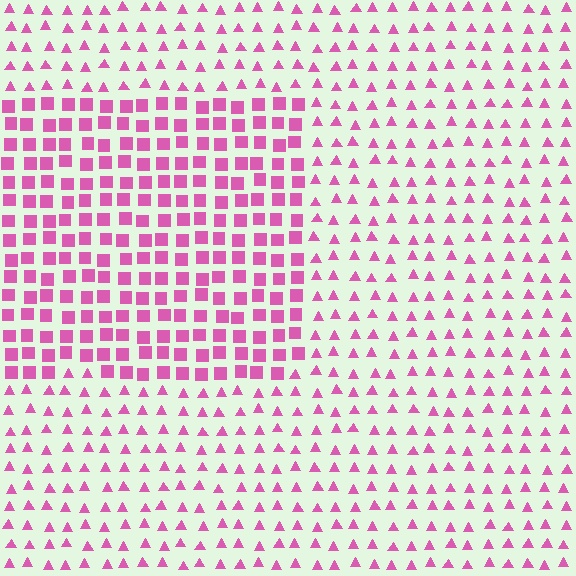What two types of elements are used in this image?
The image uses squares inside the rectangle region and triangles outside it.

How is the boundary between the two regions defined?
The boundary is defined by a change in element shape: squares inside vs. triangles outside. All elements share the same color and spacing.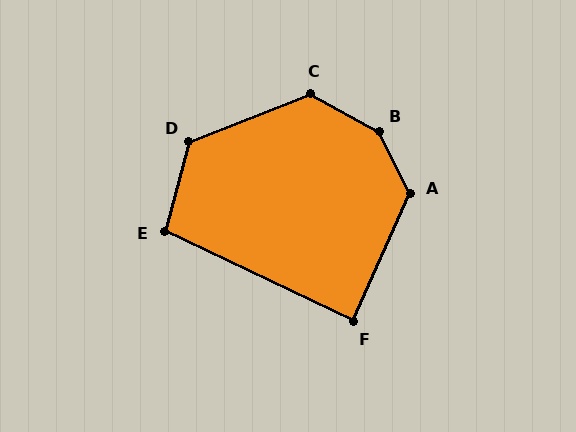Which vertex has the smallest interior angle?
F, at approximately 88 degrees.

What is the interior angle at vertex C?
Approximately 130 degrees (obtuse).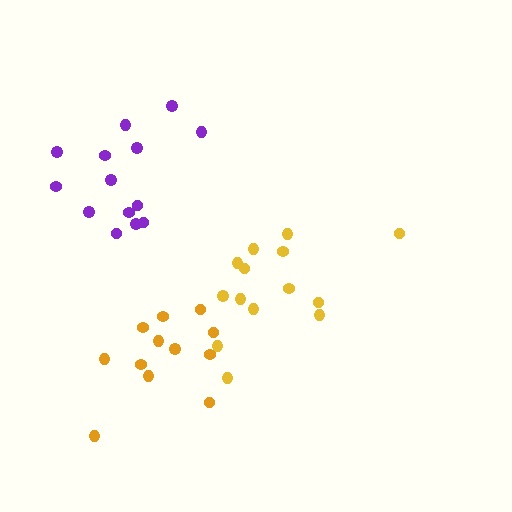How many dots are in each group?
Group 1: 14 dots, Group 2: 12 dots, Group 3: 14 dots (40 total).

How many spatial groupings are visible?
There are 3 spatial groupings.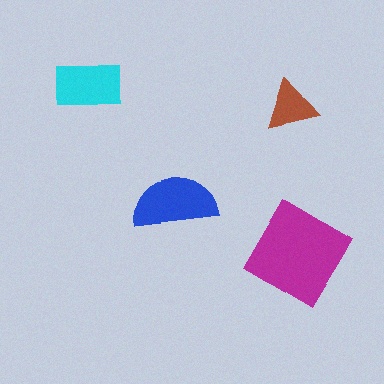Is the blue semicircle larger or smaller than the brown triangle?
Larger.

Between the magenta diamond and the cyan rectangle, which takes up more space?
The magenta diamond.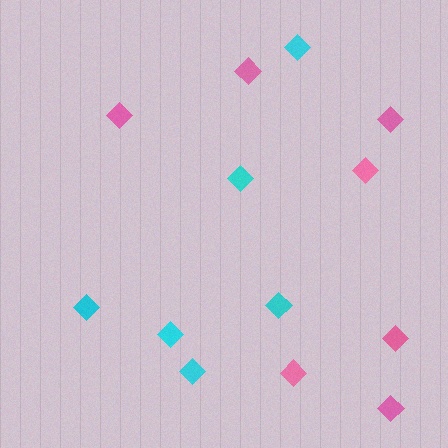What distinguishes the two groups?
There are 2 groups: one group of pink diamonds (7) and one group of cyan diamonds (6).